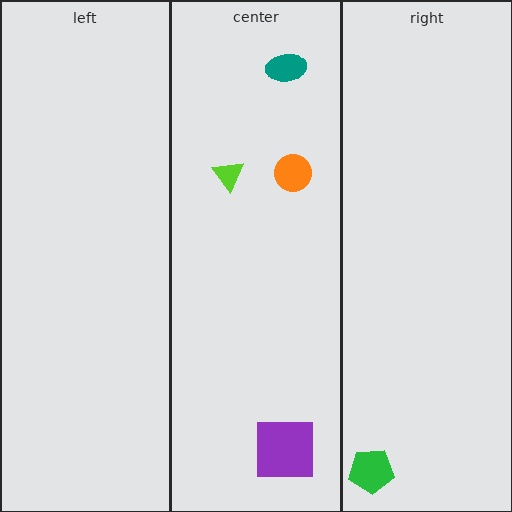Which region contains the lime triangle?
The center region.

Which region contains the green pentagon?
The right region.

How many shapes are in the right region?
1.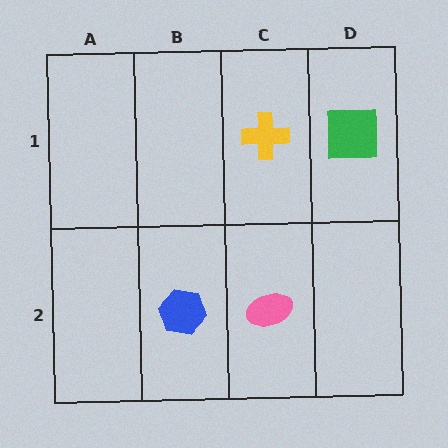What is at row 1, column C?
A yellow cross.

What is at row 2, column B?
A blue hexagon.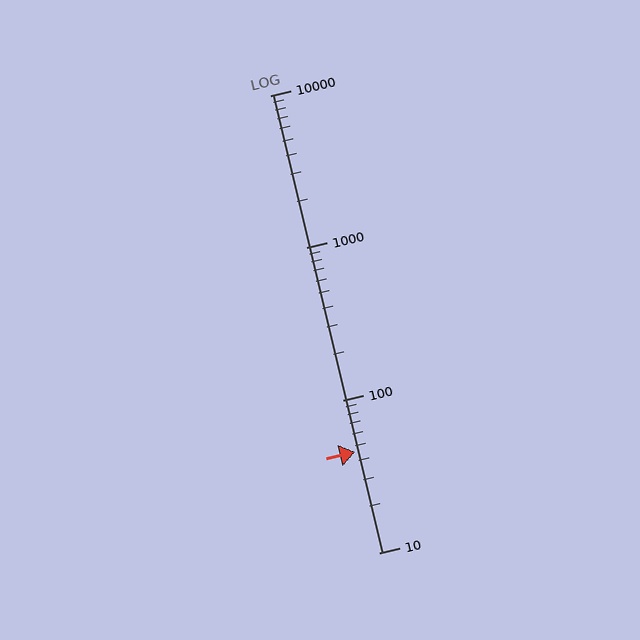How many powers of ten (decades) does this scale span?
The scale spans 3 decades, from 10 to 10000.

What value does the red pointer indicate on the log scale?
The pointer indicates approximately 46.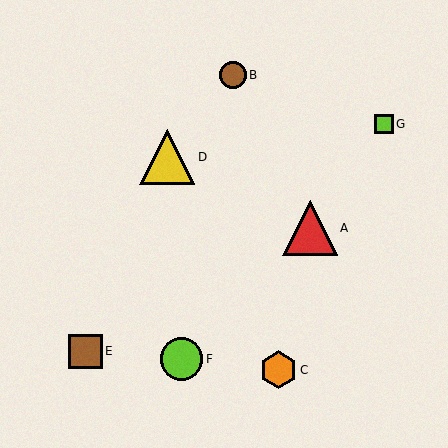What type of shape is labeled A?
Shape A is a red triangle.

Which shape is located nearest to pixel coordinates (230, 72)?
The brown circle (labeled B) at (233, 75) is nearest to that location.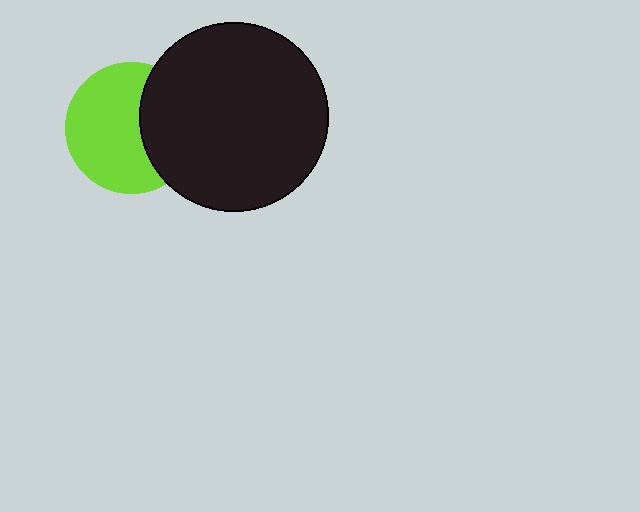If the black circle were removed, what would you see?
You would see the complete lime circle.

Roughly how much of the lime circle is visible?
About half of it is visible (roughly 65%).